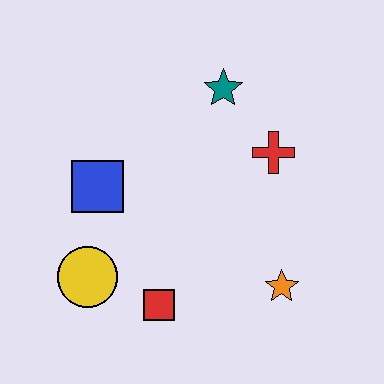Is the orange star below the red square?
No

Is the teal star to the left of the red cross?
Yes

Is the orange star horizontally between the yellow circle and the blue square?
No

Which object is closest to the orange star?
The red square is closest to the orange star.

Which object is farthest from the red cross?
The yellow circle is farthest from the red cross.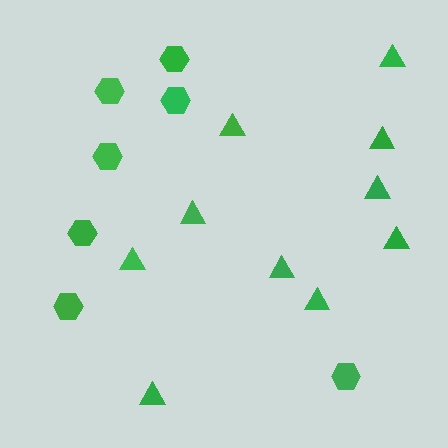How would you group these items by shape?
There are 2 groups: one group of triangles (10) and one group of hexagons (7).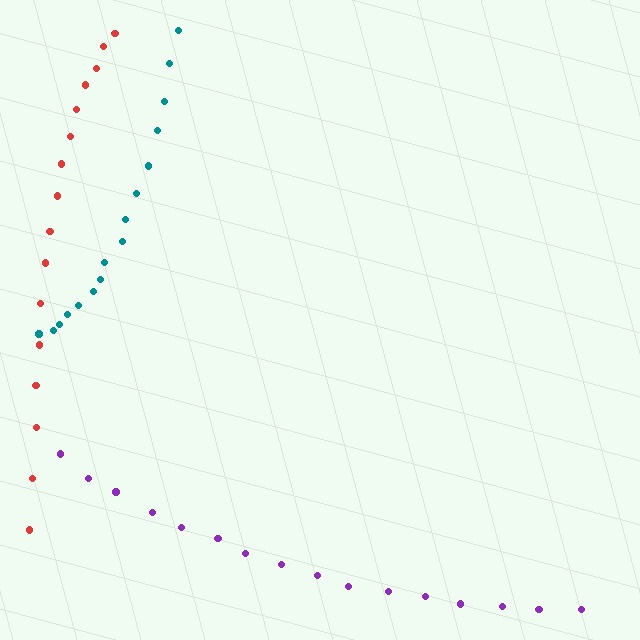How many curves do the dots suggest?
There are 3 distinct paths.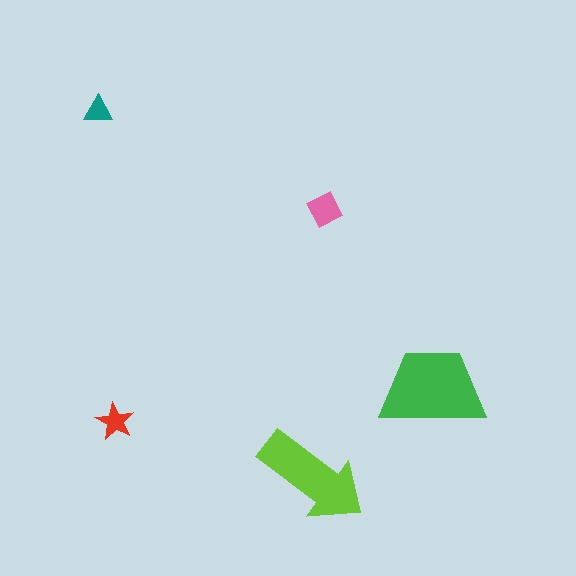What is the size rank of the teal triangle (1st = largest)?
5th.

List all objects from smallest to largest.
The teal triangle, the red star, the pink diamond, the lime arrow, the green trapezoid.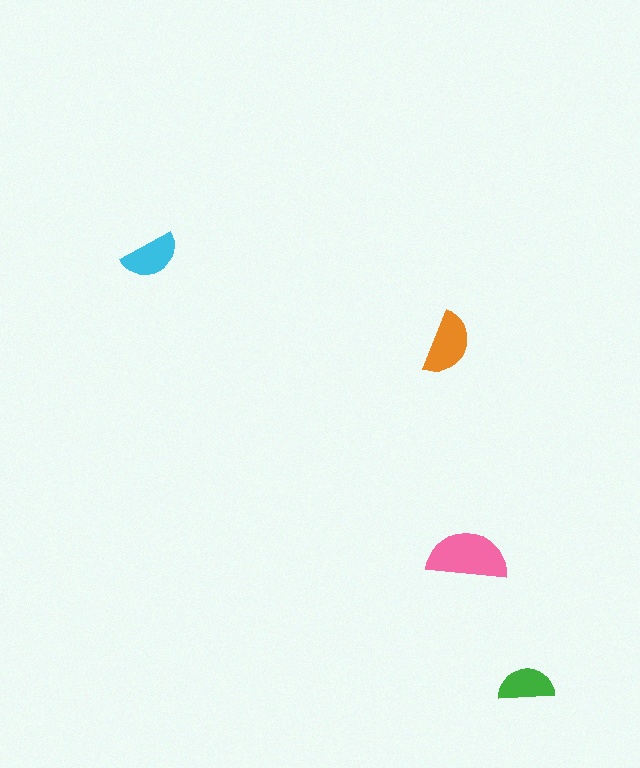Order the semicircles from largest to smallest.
the pink one, the orange one, the cyan one, the green one.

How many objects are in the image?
There are 4 objects in the image.